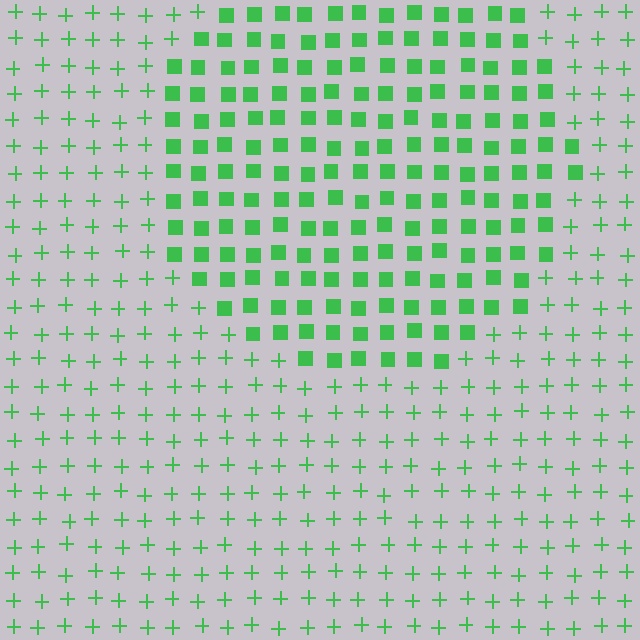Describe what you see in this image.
The image is filled with small green elements arranged in a uniform grid. A circle-shaped region contains squares, while the surrounding area contains plus signs. The boundary is defined purely by the change in element shape.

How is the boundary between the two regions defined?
The boundary is defined by a change in element shape: squares inside vs. plus signs outside. All elements share the same color and spacing.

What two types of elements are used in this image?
The image uses squares inside the circle region and plus signs outside it.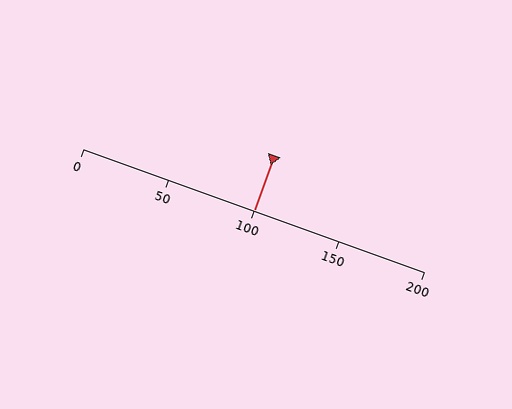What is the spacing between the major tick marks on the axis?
The major ticks are spaced 50 apart.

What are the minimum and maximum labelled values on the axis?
The axis runs from 0 to 200.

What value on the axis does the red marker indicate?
The marker indicates approximately 100.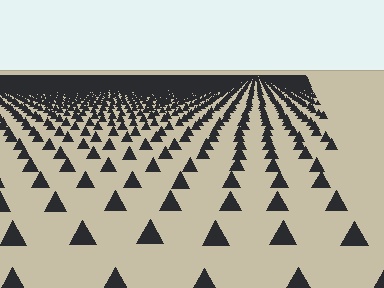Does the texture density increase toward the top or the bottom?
Density increases toward the top.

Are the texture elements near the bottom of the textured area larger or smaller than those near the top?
Larger. Near the bottom, elements are closer to the viewer and appear at a bigger on-screen size.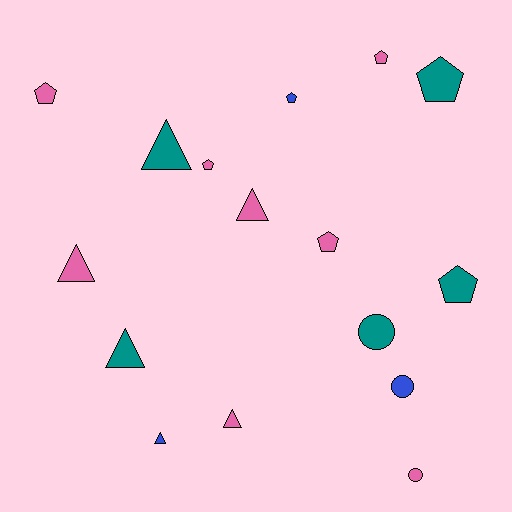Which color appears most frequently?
Pink, with 8 objects.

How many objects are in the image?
There are 16 objects.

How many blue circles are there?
There is 1 blue circle.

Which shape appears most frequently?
Pentagon, with 7 objects.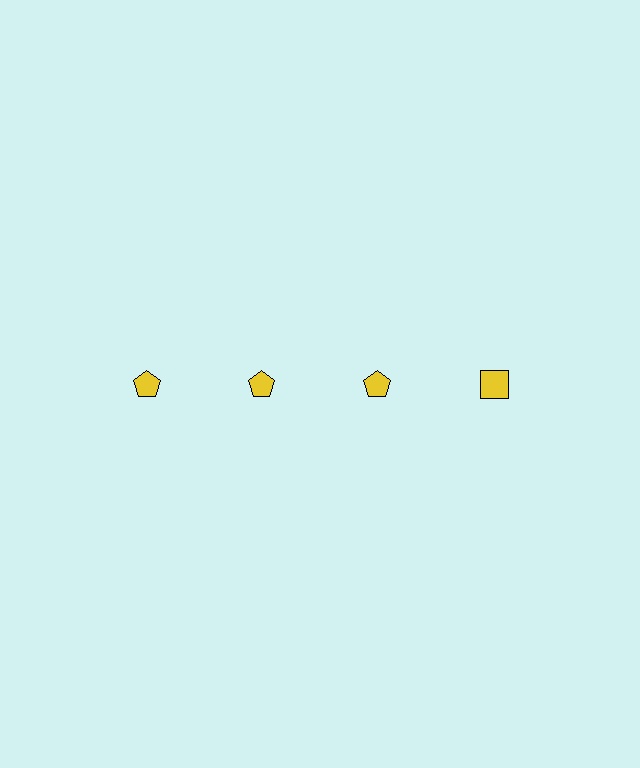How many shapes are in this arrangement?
There are 4 shapes arranged in a grid pattern.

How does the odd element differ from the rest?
It has a different shape: square instead of pentagon.